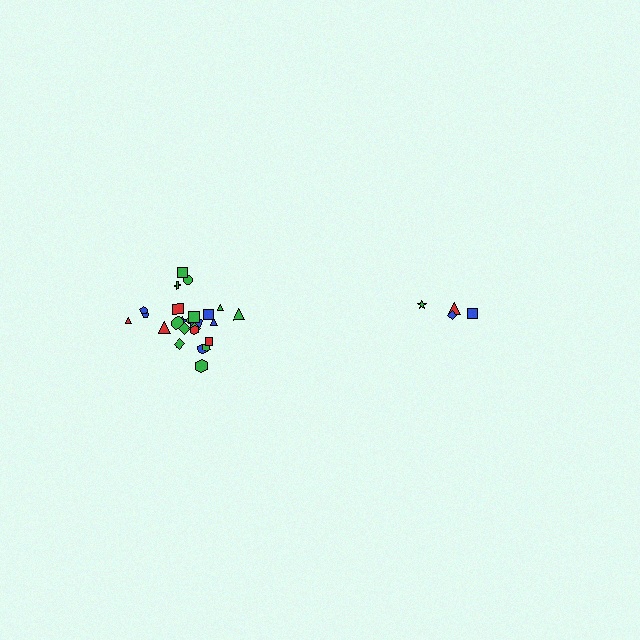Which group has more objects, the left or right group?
The left group.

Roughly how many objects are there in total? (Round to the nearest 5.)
Roughly 30 objects in total.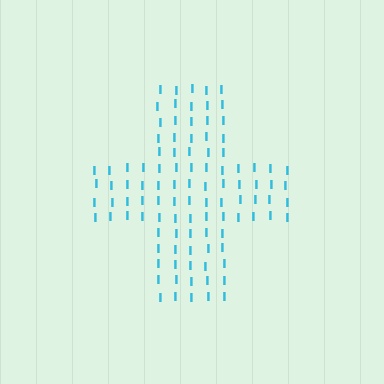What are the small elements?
The small elements are letter I's.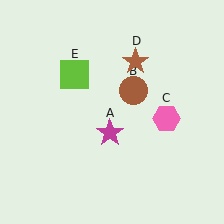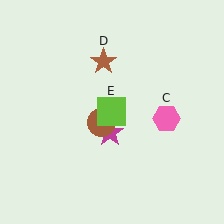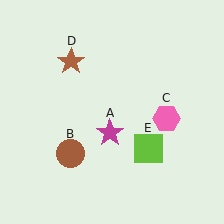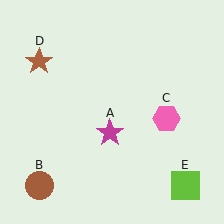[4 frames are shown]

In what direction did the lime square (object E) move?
The lime square (object E) moved down and to the right.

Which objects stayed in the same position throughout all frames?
Magenta star (object A) and pink hexagon (object C) remained stationary.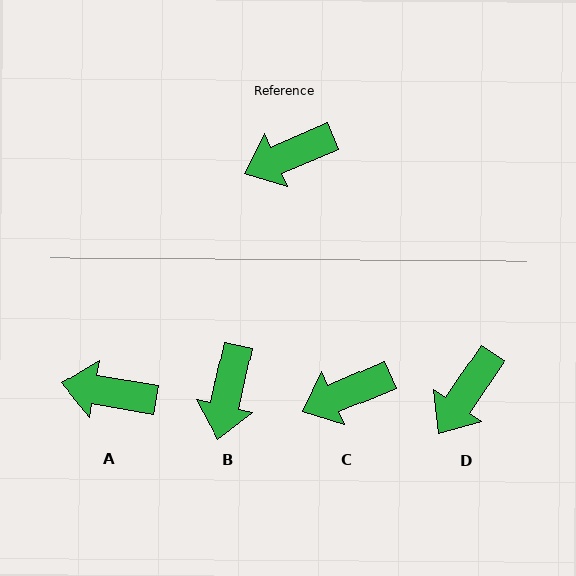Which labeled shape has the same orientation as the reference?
C.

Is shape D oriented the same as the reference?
No, it is off by about 33 degrees.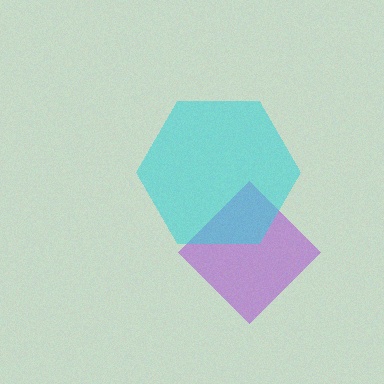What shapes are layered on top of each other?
The layered shapes are: a purple diamond, a cyan hexagon.